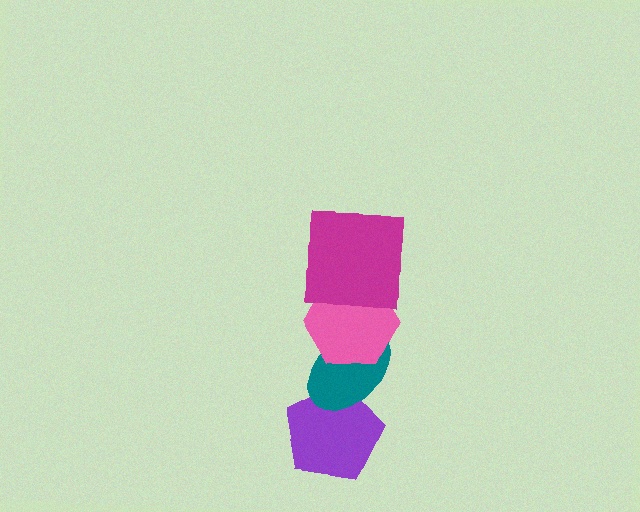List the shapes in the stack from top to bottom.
From top to bottom: the magenta square, the pink hexagon, the teal ellipse, the purple pentagon.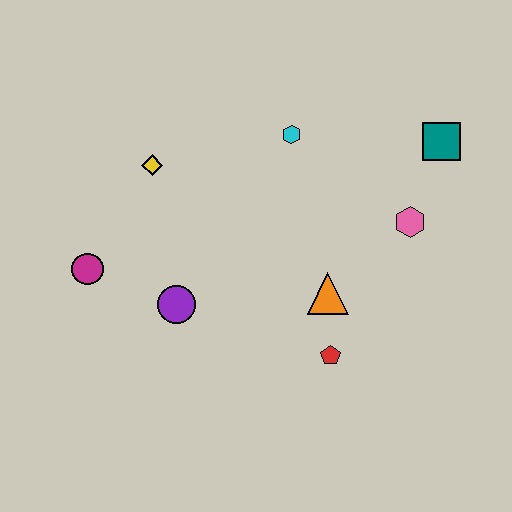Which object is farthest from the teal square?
The magenta circle is farthest from the teal square.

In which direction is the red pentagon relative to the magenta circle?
The red pentagon is to the right of the magenta circle.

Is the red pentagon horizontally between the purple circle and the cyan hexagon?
No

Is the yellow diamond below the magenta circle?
No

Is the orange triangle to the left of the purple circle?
No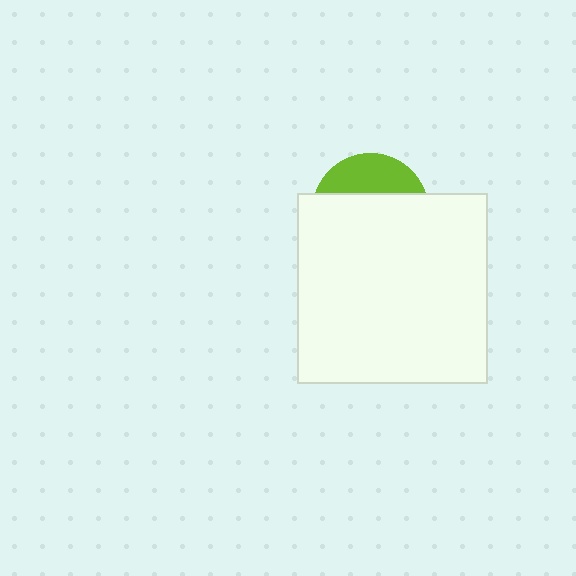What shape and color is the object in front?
The object in front is a white square.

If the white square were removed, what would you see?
You would see the complete lime circle.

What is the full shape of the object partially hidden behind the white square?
The partially hidden object is a lime circle.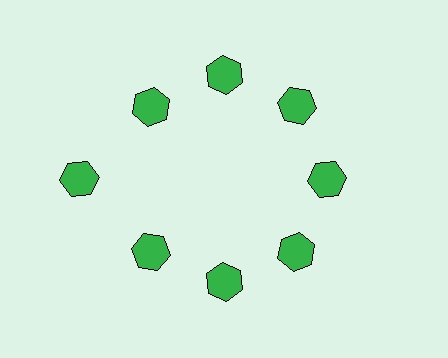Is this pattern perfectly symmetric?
No. The 8 green hexagons are arranged in a ring, but one element near the 9 o'clock position is pushed outward from the center, breaking the 8-fold rotational symmetry.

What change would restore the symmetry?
The symmetry would be restored by moving it inward, back onto the ring so that all 8 hexagons sit at equal angles and equal distance from the center.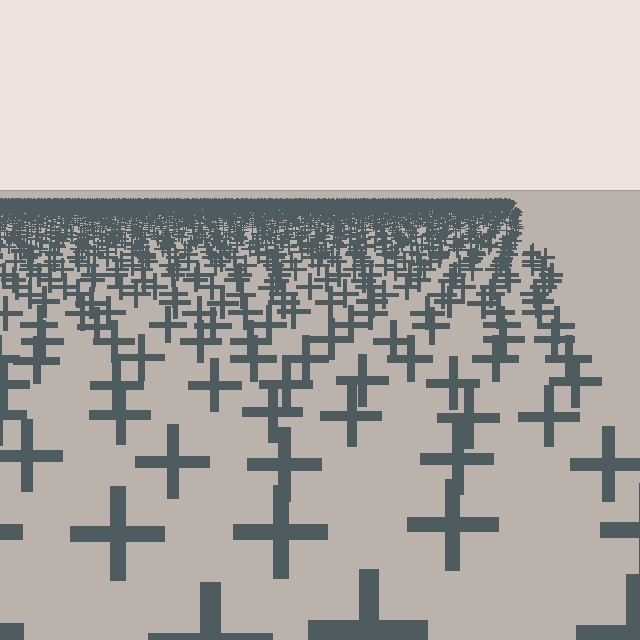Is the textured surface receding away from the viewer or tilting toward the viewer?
The surface is receding away from the viewer. Texture elements get smaller and denser toward the top.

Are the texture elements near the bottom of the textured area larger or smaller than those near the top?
Larger. Near the bottom, elements are closer to the viewer and appear at a bigger on-screen size.